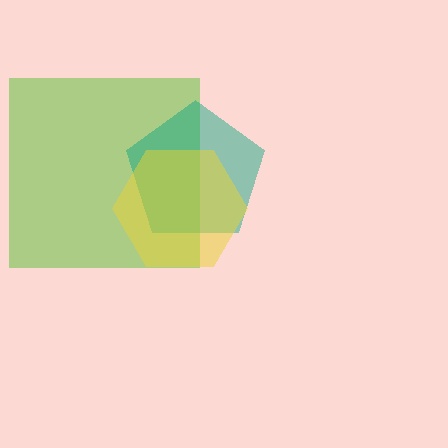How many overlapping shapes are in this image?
There are 3 overlapping shapes in the image.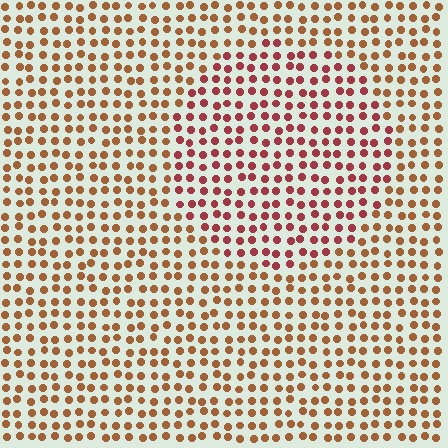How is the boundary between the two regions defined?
The boundary is defined purely by a slight shift in hue (about 32 degrees). Spacing, size, and orientation are identical on both sides.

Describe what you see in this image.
The image is filled with small brown elements in a uniform arrangement. A circle-shaped region is visible where the elements are tinted to a slightly different hue, forming a subtle color boundary.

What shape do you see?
I see a circle.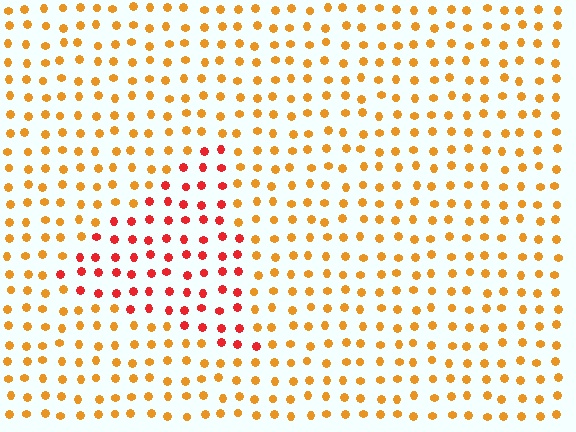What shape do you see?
I see a triangle.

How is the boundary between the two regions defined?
The boundary is defined purely by a slight shift in hue (about 37 degrees). Spacing, size, and orientation are identical on both sides.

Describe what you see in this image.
The image is filled with small orange elements in a uniform arrangement. A triangle-shaped region is visible where the elements are tinted to a slightly different hue, forming a subtle color boundary.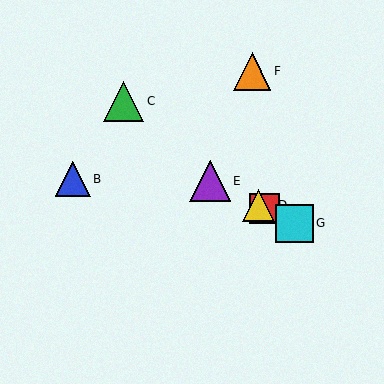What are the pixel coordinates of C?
Object C is at (124, 101).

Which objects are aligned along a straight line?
Objects A, D, E, G are aligned along a straight line.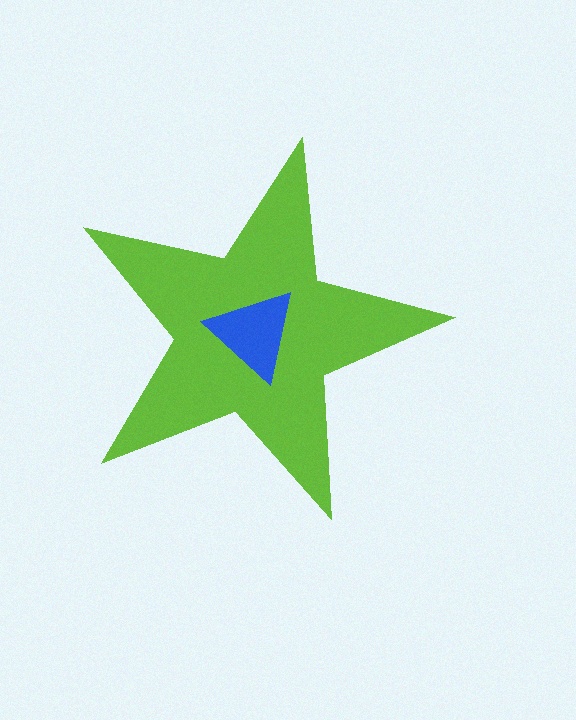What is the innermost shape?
The blue triangle.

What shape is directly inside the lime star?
The blue triangle.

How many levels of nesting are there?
2.